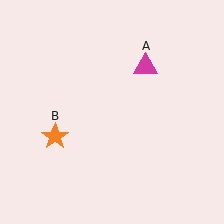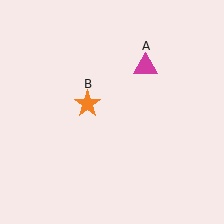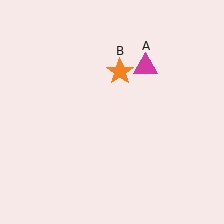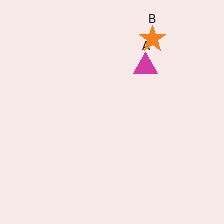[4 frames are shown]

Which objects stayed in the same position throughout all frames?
Magenta triangle (object A) remained stationary.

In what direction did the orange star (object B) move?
The orange star (object B) moved up and to the right.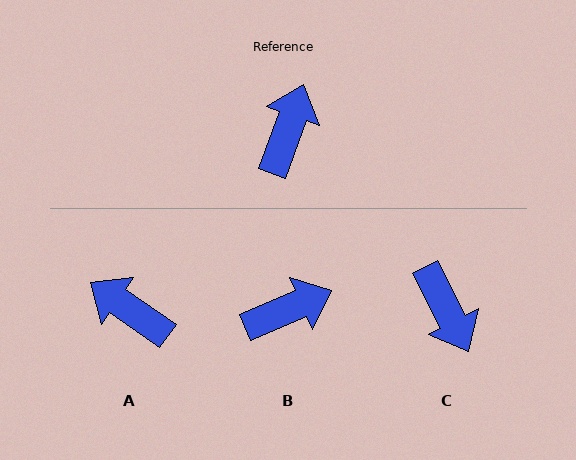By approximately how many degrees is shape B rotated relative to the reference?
Approximately 47 degrees clockwise.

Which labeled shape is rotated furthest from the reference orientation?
C, about 133 degrees away.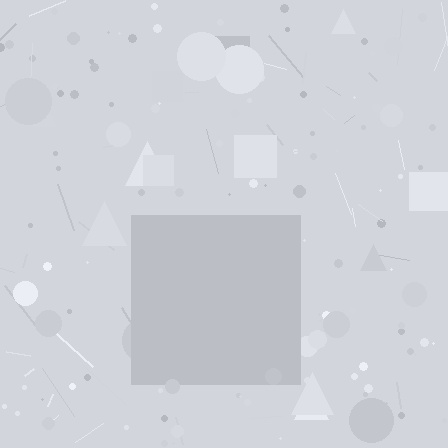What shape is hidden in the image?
A square is hidden in the image.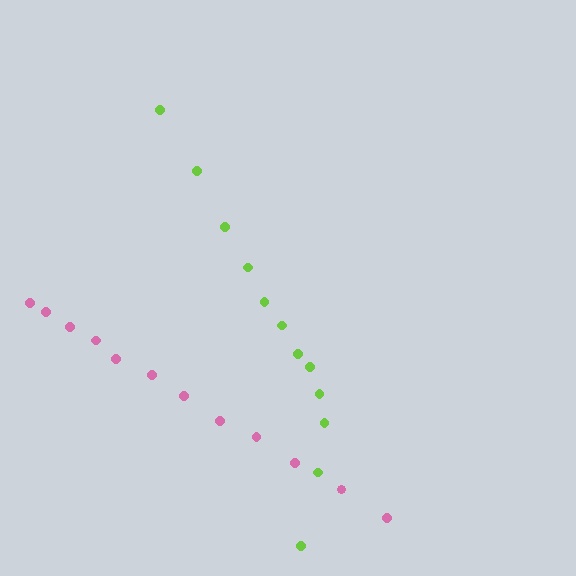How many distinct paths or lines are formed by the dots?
There are 2 distinct paths.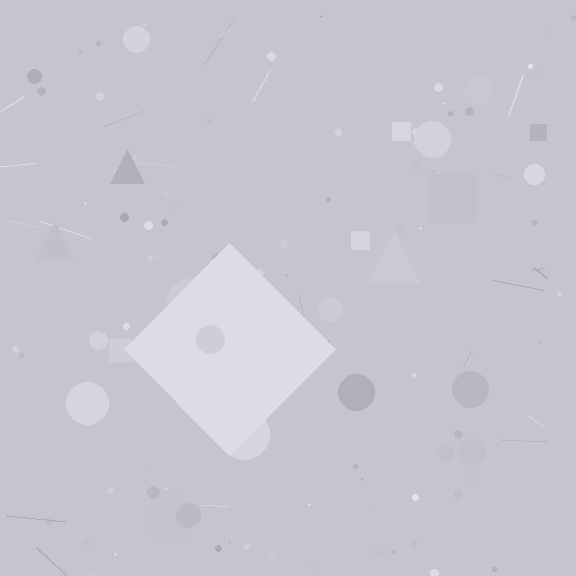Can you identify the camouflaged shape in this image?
The camouflaged shape is a diamond.